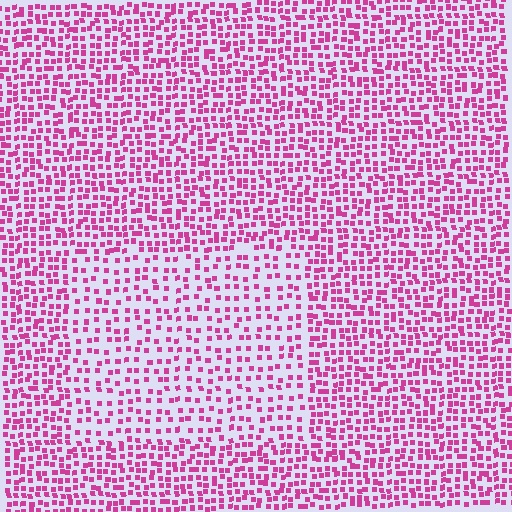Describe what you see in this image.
The image contains small magenta elements arranged at two different densities. A rectangle-shaped region is visible where the elements are less densely packed than the surrounding area.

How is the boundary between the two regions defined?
The boundary is defined by a change in element density (approximately 1.8x ratio). All elements are the same color, size, and shape.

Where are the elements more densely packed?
The elements are more densely packed outside the rectangle boundary.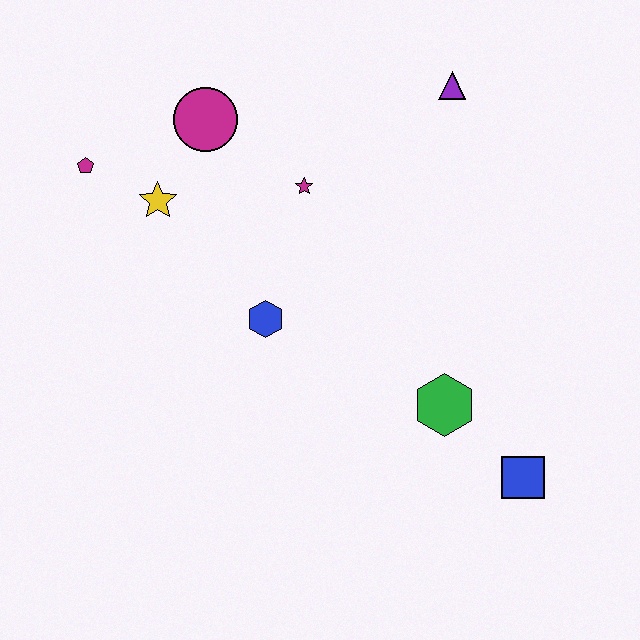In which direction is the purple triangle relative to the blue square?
The purple triangle is above the blue square.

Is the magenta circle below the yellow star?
No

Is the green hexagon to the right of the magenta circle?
Yes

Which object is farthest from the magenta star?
The blue square is farthest from the magenta star.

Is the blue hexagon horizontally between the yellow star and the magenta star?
Yes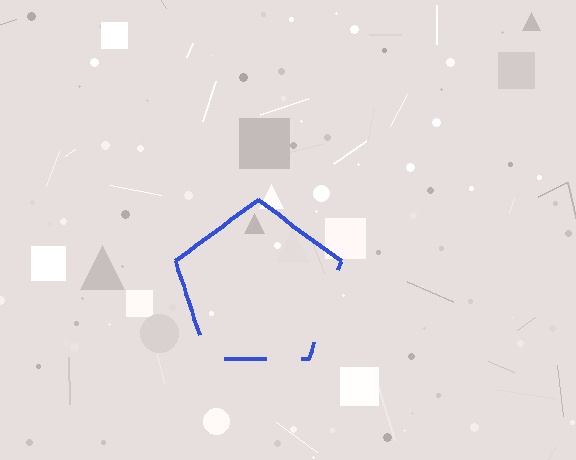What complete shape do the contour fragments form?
The contour fragments form a pentagon.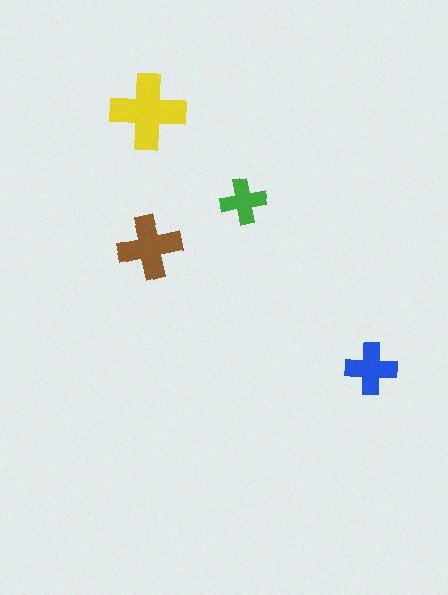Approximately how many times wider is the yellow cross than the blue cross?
About 1.5 times wider.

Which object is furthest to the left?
The yellow cross is leftmost.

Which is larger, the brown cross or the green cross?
The brown one.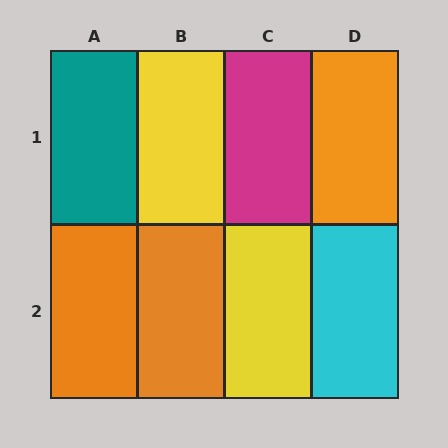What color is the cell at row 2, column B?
Orange.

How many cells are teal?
1 cell is teal.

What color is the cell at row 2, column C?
Yellow.